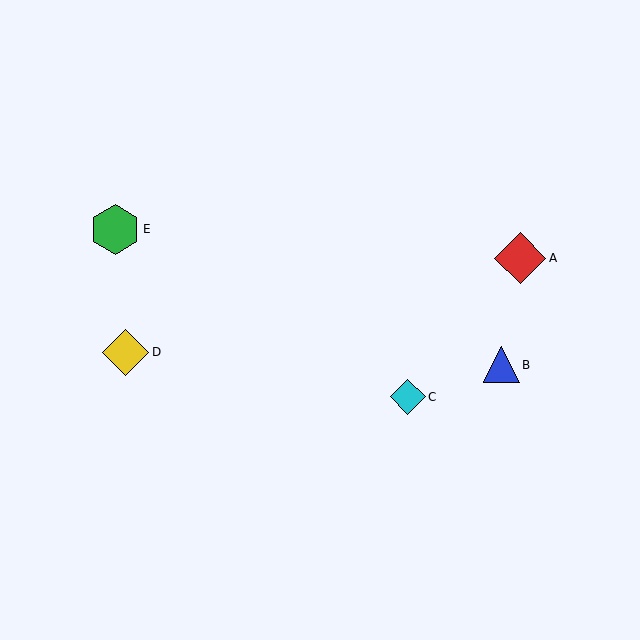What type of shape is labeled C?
Shape C is a cyan diamond.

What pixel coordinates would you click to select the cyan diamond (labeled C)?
Click at (408, 397) to select the cyan diamond C.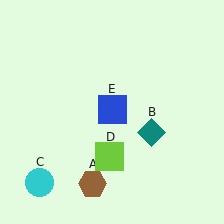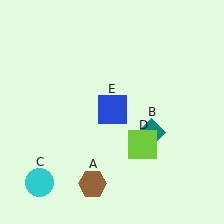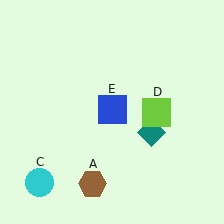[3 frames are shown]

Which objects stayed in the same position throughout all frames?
Brown hexagon (object A) and teal diamond (object B) and cyan circle (object C) and blue square (object E) remained stationary.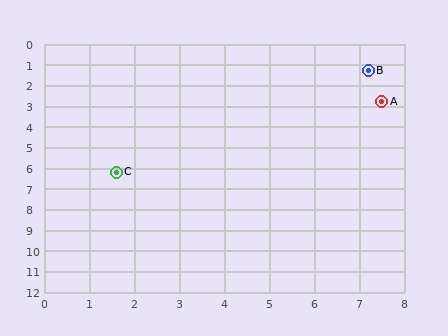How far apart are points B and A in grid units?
Points B and A are about 1.5 grid units apart.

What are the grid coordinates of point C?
Point C is at approximately (1.6, 6.2).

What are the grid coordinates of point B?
Point B is at approximately (7.2, 1.3).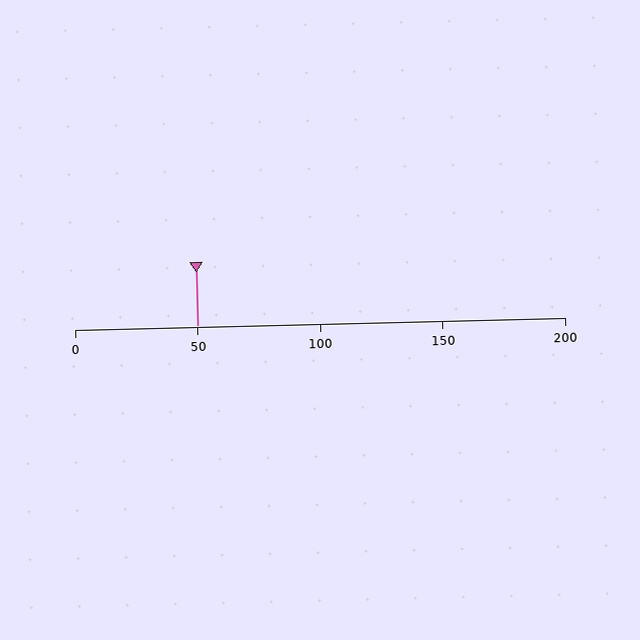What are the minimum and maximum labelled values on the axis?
The axis runs from 0 to 200.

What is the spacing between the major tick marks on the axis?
The major ticks are spaced 50 apart.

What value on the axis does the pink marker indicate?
The marker indicates approximately 50.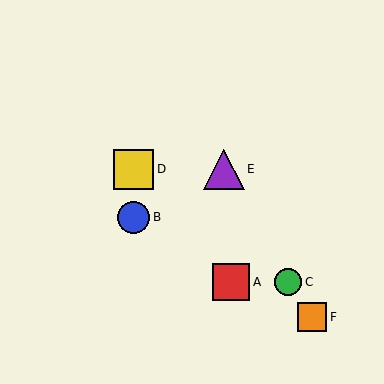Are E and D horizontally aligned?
Yes, both are at y≈169.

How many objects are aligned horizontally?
2 objects (D, E) are aligned horizontally.